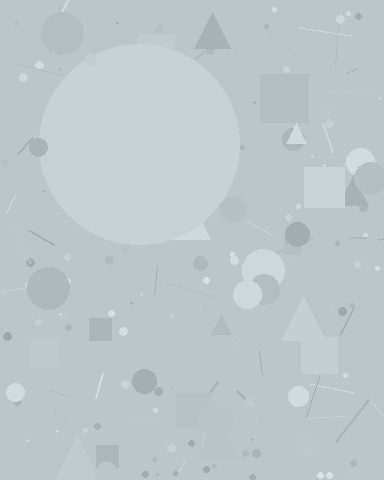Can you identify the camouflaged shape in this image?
The camouflaged shape is a circle.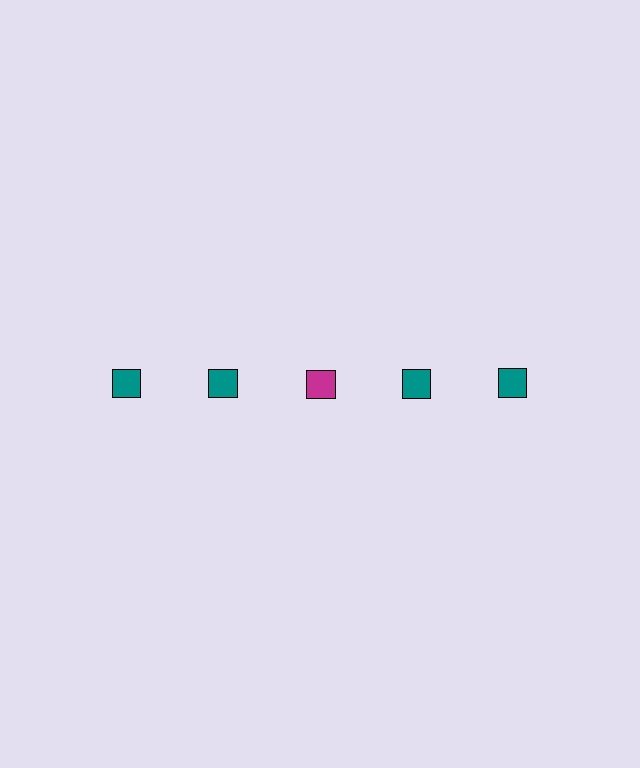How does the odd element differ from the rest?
It has a different color: magenta instead of teal.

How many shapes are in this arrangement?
There are 5 shapes arranged in a grid pattern.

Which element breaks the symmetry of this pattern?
The magenta square in the top row, center column breaks the symmetry. All other shapes are teal squares.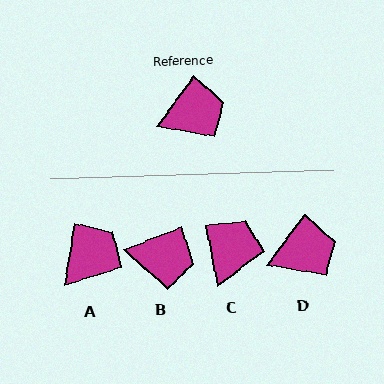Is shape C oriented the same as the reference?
No, it is off by about 47 degrees.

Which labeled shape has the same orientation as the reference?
D.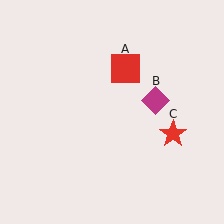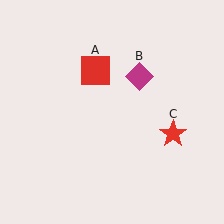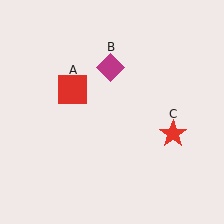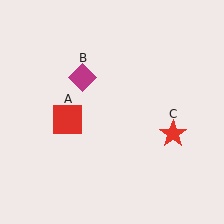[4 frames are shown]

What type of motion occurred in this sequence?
The red square (object A), magenta diamond (object B) rotated counterclockwise around the center of the scene.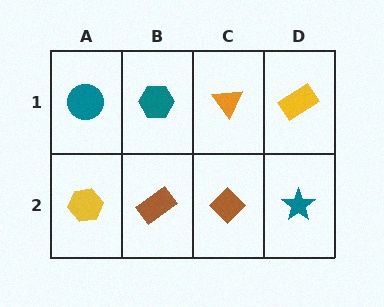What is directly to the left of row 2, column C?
A brown rectangle.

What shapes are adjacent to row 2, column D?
A yellow rectangle (row 1, column D), a brown diamond (row 2, column C).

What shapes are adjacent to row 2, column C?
An orange triangle (row 1, column C), a brown rectangle (row 2, column B), a teal star (row 2, column D).